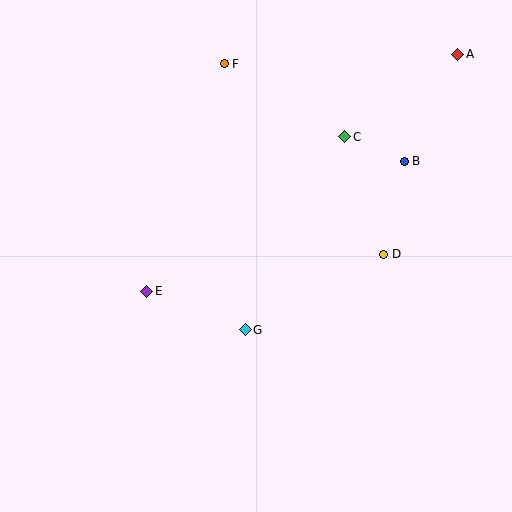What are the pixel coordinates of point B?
Point B is at (404, 161).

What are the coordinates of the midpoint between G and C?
The midpoint between G and C is at (295, 233).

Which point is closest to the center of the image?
Point G at (245, 330) is closest to the center.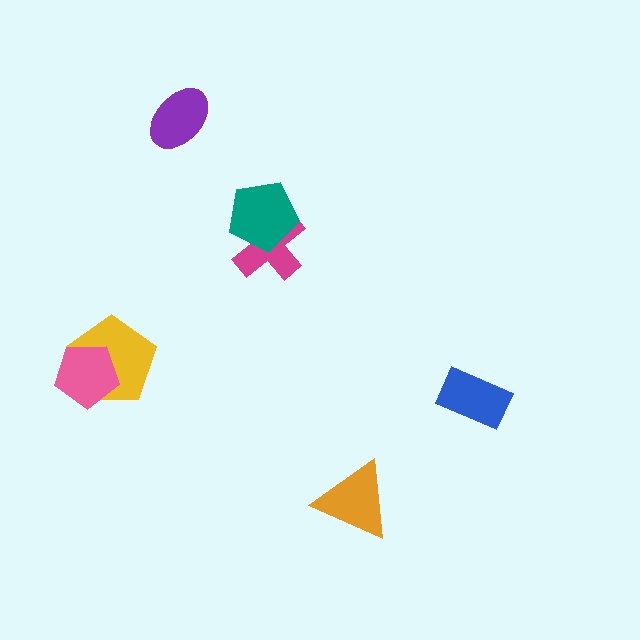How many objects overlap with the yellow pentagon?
1 object overlaps with the yellow pentagon.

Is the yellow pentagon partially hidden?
Yes, it is partially covered by another shape.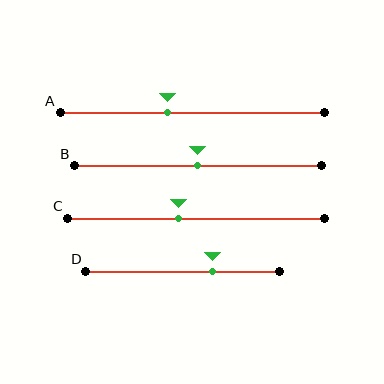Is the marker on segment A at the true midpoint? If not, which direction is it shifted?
No, the marker on segment A is shifted to the left by about 9% of the segment length.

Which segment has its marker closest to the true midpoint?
Segment B has its marker closest to the true midpoint.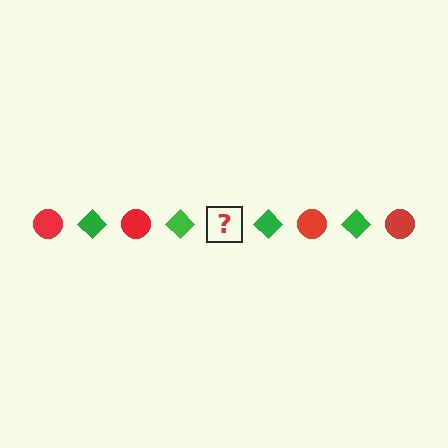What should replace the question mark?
The question mark should be replaced with a red circle.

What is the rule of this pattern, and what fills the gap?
The rule is that the pattern alternates between red circle and green diamond. The gap should be filled with a red circle.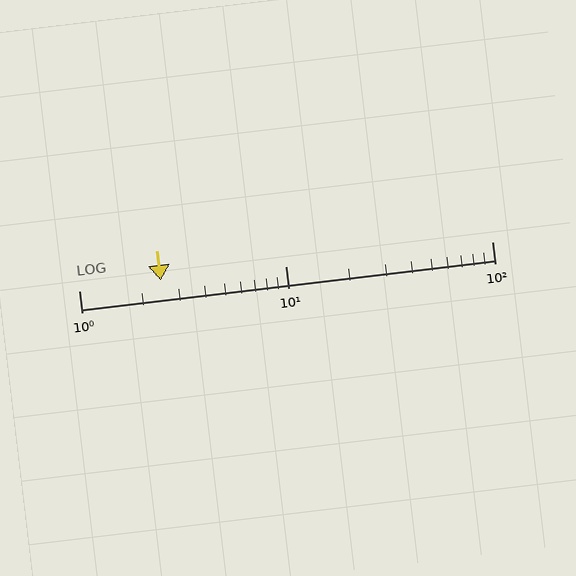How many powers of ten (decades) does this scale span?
The scale spans 2 decades, from 1 to 100.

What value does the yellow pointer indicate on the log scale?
The pointer indicates approximately 2.5.